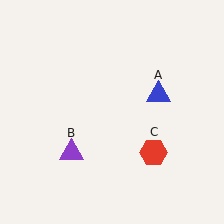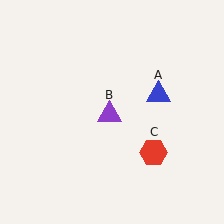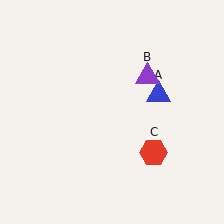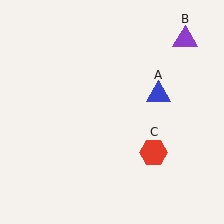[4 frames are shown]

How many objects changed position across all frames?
1 object changed position: purple triangle (object B).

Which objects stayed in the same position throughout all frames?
Blue triangle (object A) and red hexagon (object C) remained stationary.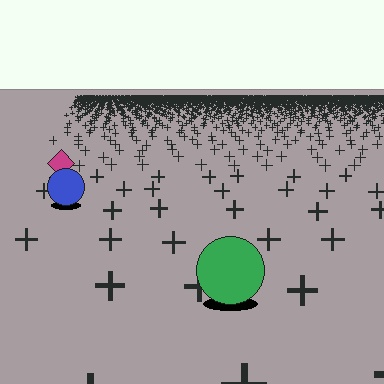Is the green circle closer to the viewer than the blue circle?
Yes. The green circle is closer — you can tell from the texture gradient: the ground texture is coarser near it.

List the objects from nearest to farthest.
From nearest to farthest: the green circle, the blue circle, the magenta diamond.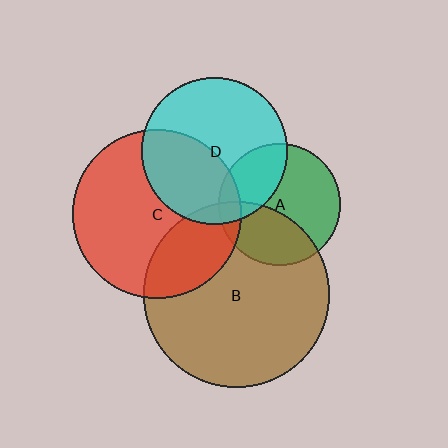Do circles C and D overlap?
Yes.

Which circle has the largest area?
Circle B (brown).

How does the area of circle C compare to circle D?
Approximately 1.3 times.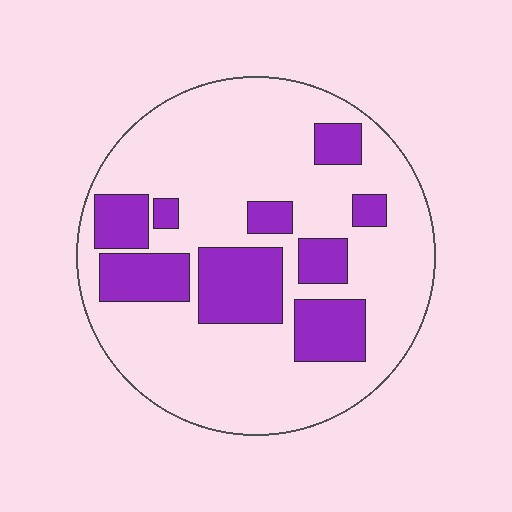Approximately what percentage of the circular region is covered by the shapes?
Approximately 25%.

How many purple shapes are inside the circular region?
9.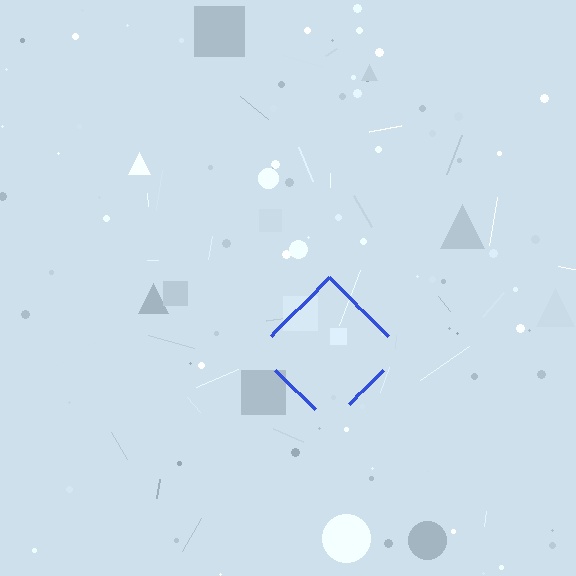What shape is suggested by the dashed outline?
The dashed outline suggests a diamond.